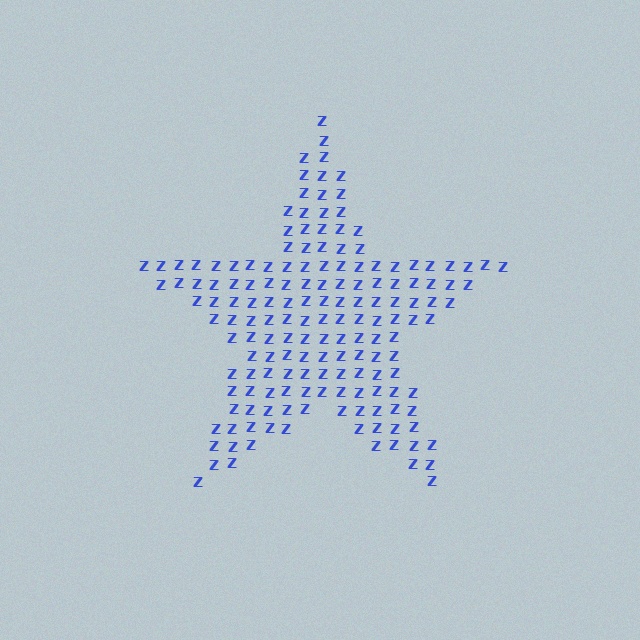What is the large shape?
The large shape is a star.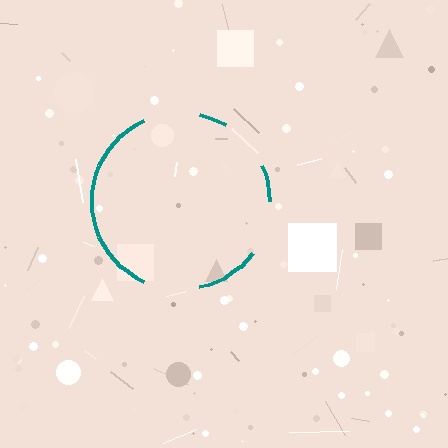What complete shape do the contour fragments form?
The contour fragments form a circle.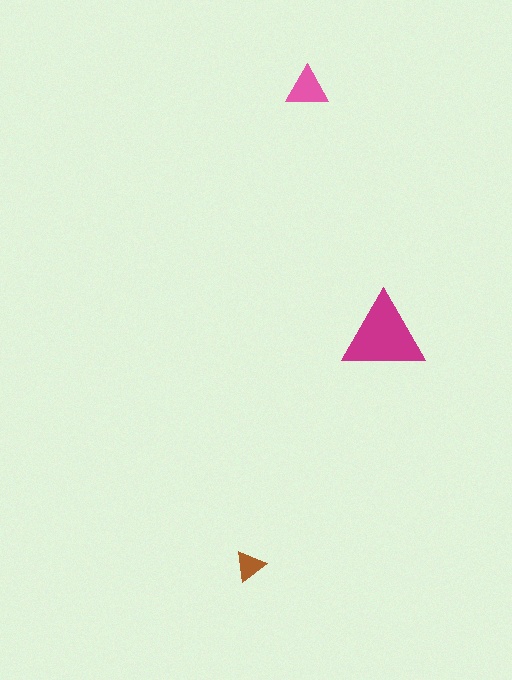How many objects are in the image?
There are 3 objects in the image.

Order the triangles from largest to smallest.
the magenta one, the pink one, the brown one.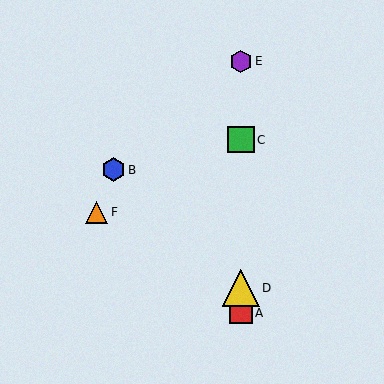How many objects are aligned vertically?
4 objects (A, C, D, E) are aligned vertically.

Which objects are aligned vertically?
Objects A, C, D, E are aligned vertically.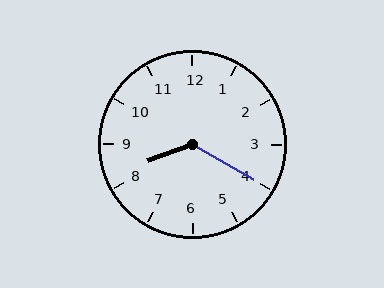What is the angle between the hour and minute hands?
Approximately 130 degrees.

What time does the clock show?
8:20.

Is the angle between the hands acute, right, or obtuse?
It is obtuse.